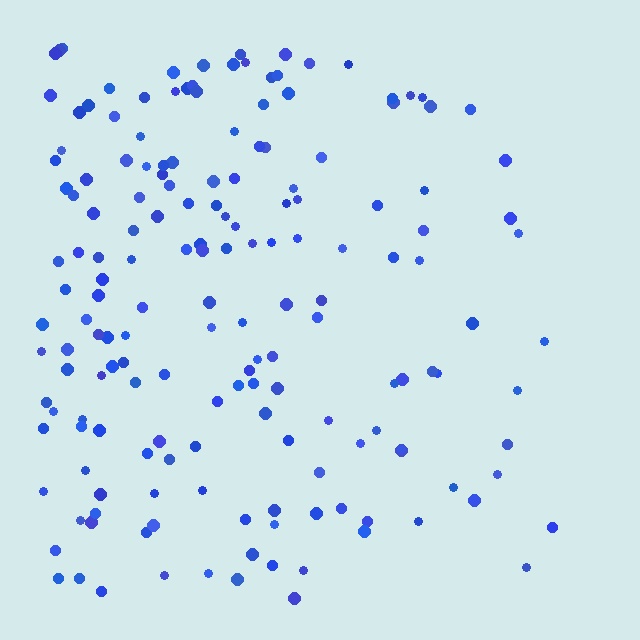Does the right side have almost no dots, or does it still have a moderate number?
Still a moderate number, just noticeably fewer than the left.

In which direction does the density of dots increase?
From right to left, with the left side densest.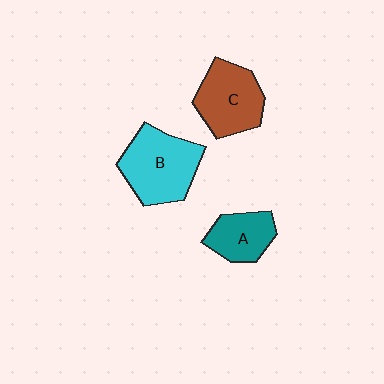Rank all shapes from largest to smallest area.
From largest to smallest: B (cyan), C (brown), A (teal).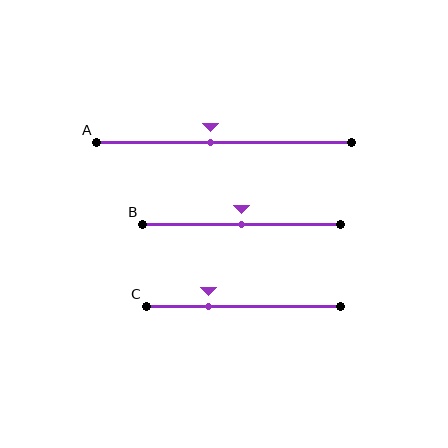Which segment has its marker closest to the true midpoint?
Segment B has its marker closest to the true midpoint.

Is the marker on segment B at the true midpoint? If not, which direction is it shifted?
Yes, the marker on segment B is at the true midpoint.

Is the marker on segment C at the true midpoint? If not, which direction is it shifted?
No, the marker on segment C is shifted to the left by about 18% of the segment length.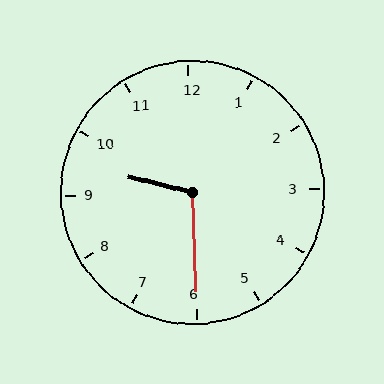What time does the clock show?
9:30.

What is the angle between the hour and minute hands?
Approximately 105 degrees.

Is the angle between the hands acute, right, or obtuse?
It is obtuse.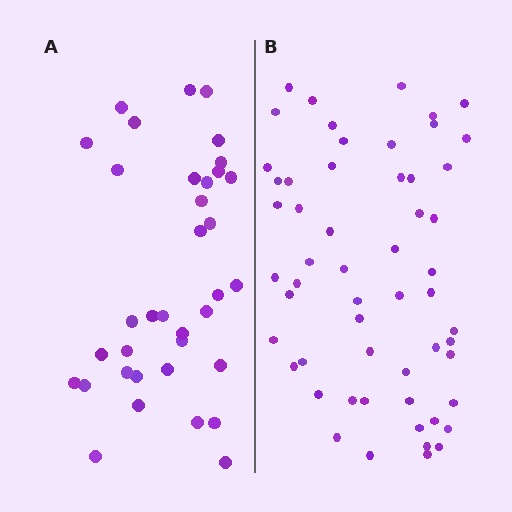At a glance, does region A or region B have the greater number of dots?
Region B (the right region) has more dots.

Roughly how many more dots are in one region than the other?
Region B has approximately 20 more dots than region A.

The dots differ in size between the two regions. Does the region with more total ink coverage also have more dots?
No. Region A has more total ink coverage because its dots are larger, but region B actually contains more individual dots. Total area can be misleading — the number of items is what matters here.